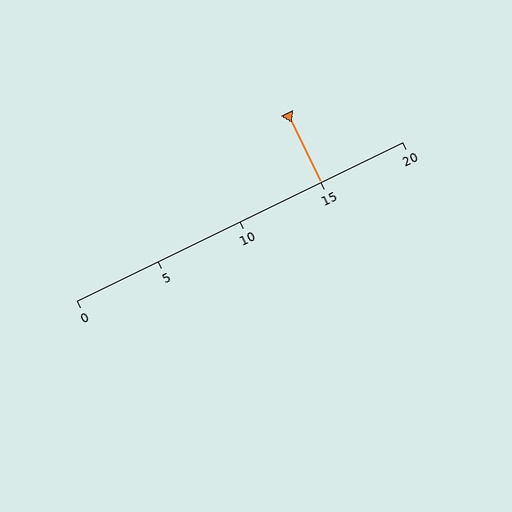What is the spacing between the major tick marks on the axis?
The major ticks are spaced 5 apart.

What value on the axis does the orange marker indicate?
The marker indicates approximately 15.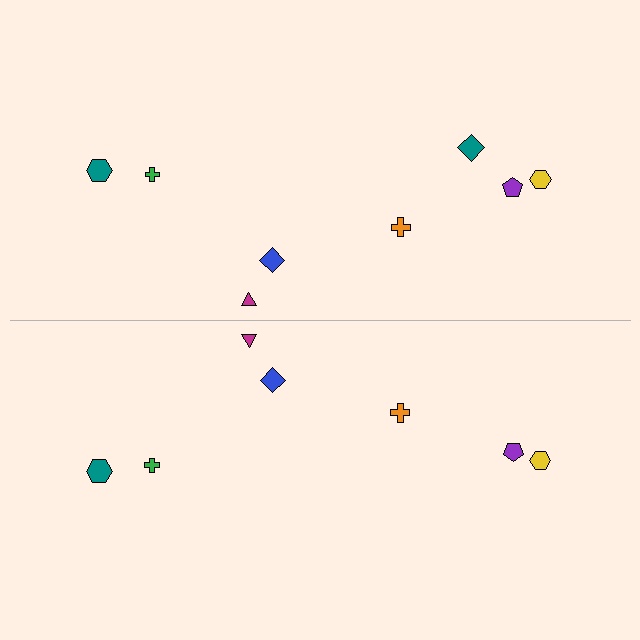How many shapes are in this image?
There are 15 shapes in this image.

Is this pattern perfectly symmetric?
No, the pattern is not perfectly symmetric. A teal diamond is missing from the bottom side.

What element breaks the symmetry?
A teal diamond is missing from the bottom side.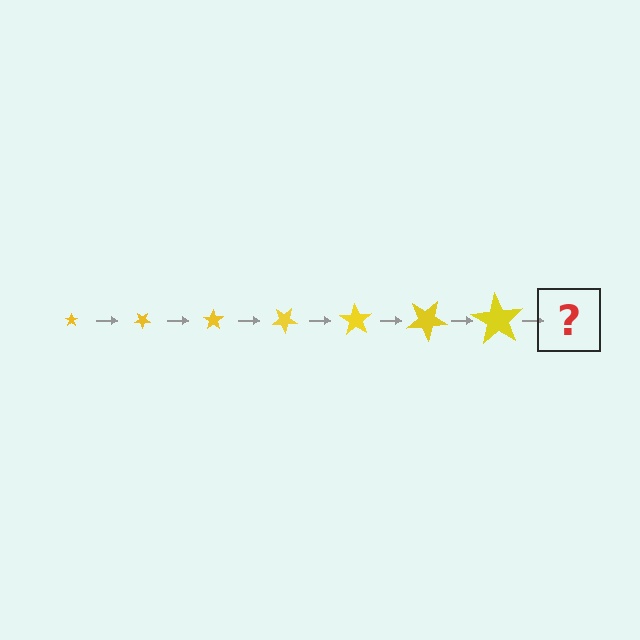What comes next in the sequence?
The next element should be a star, larger than the previous one and rotated 245 degrees from the start.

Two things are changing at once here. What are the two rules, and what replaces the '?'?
The two rules are that the star grows larger each step and it rotates 35 degrees each step. The '?' should be a star, larger than the previous one and rotated 245 degrees from the start.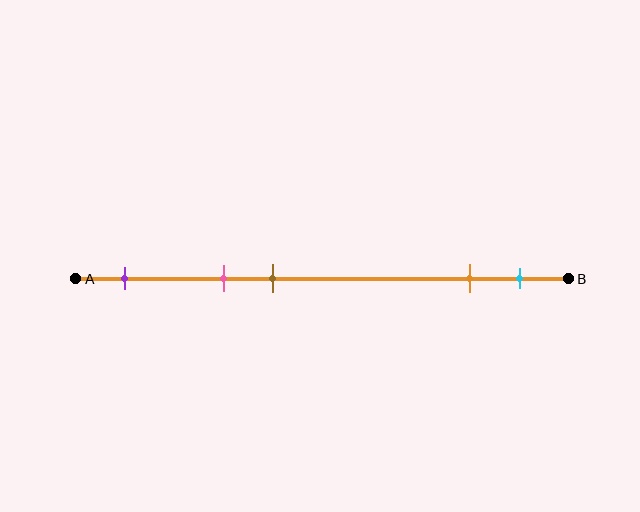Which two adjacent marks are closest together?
The orange and cyan marks are the closest adjacent pair.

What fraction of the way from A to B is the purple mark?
The purple mark is approximately 10% (0.1) of the way from A to B.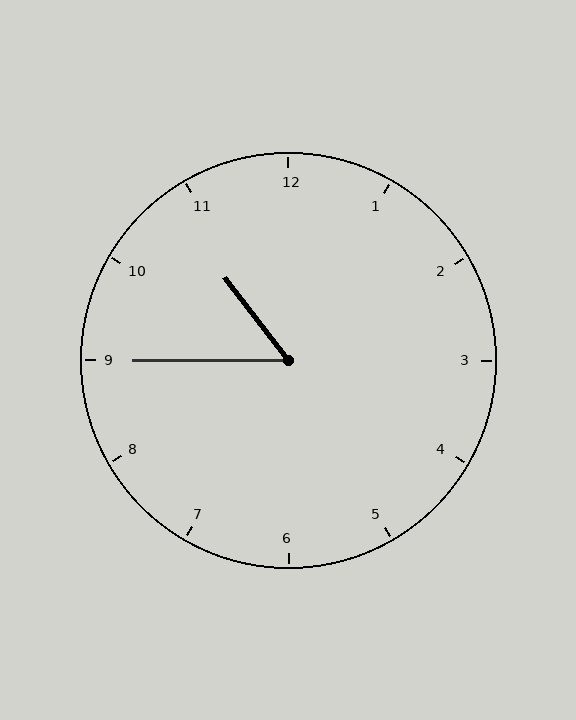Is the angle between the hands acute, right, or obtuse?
It is acute.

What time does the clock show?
10:45.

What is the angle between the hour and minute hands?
Approximately 52 degrees.